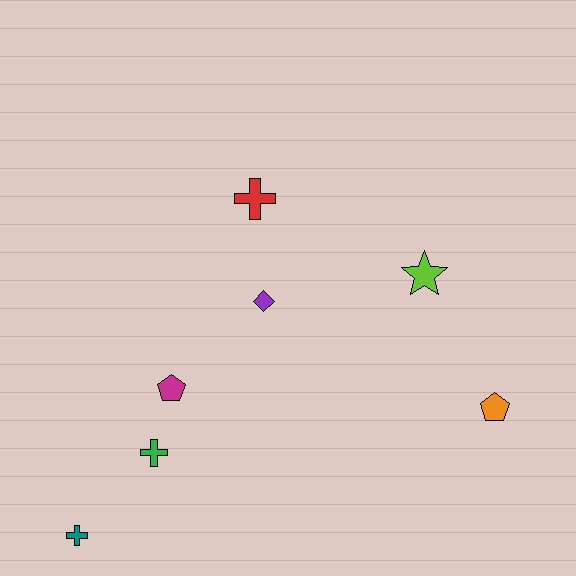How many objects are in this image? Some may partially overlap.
There are 7 objects.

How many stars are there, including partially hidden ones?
There is 1 star.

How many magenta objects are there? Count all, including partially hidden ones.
There is 1 magenta object.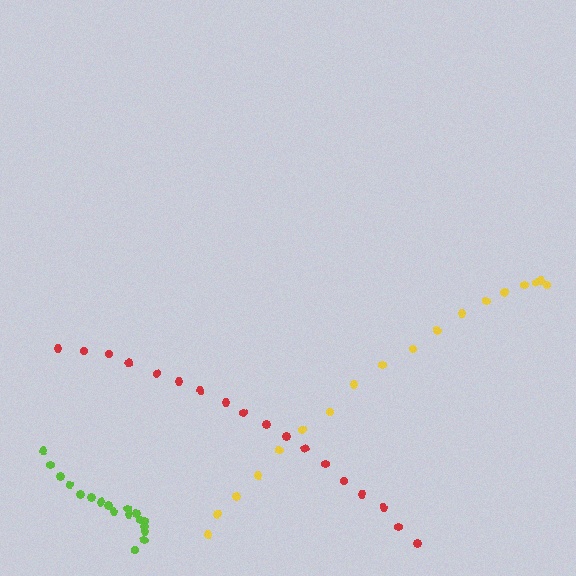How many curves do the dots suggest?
There are 3 distinct paths.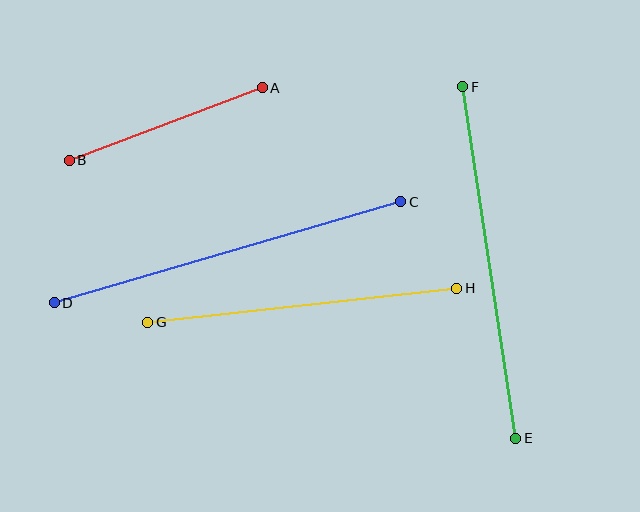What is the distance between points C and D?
The distance is approximately 361 pixels.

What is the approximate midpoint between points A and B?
The midpoint is at approximately (166, 124) pixels.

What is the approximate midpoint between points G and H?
The midpoint is at approximately (302, 305) pixels.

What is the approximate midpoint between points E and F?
The midpoint is at approximately (489, 262) pixels.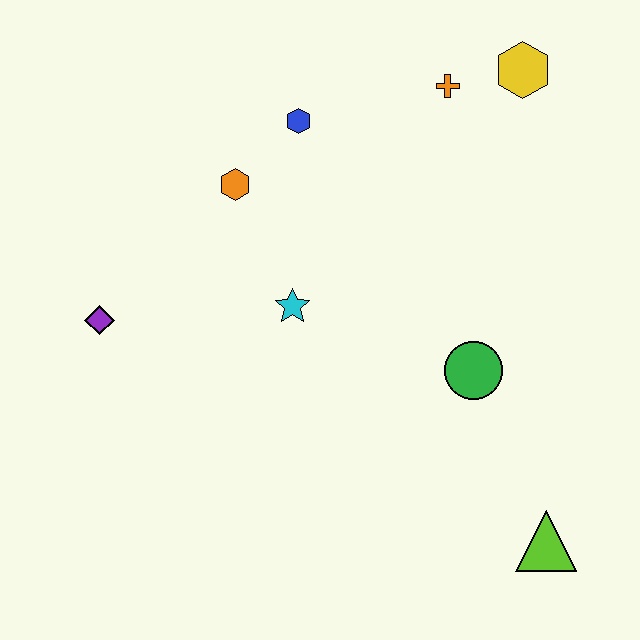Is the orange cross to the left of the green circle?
Yes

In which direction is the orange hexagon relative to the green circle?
The orange hexagon is to the left of the green circle.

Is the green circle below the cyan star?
Yes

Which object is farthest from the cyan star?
The lime triangle is farthest from the cyan star.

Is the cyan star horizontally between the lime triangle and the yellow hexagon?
No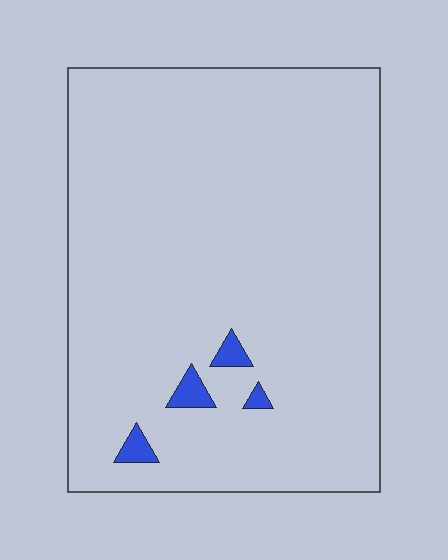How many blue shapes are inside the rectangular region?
4.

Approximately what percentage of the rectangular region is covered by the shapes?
Approximately 5%.